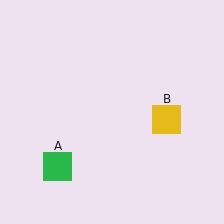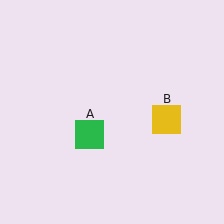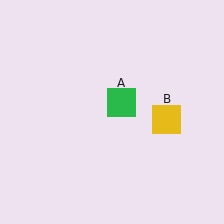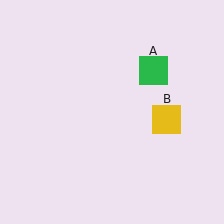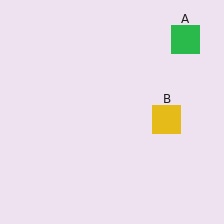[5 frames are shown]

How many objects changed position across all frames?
1 object changed position: green square (object A).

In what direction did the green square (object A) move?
The green square (object A) moved up and to the right.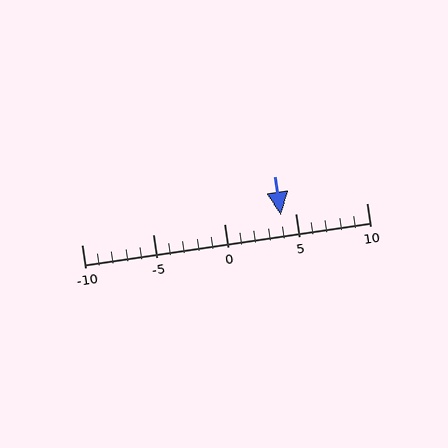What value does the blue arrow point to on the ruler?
The blue arrow points to approximately 4.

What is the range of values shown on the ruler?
The ruler shows values from -10 to 10.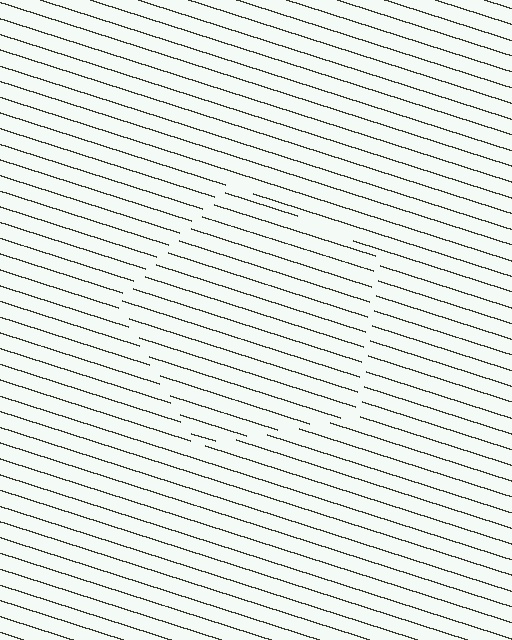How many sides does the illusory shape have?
5 sides — the line-ends trace a pentagon.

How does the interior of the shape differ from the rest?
The interior of the shape contains the same grating, shifted by half a period — the contour is defined by the phase discontinuity where line-ends from the inner and outer gratings abut.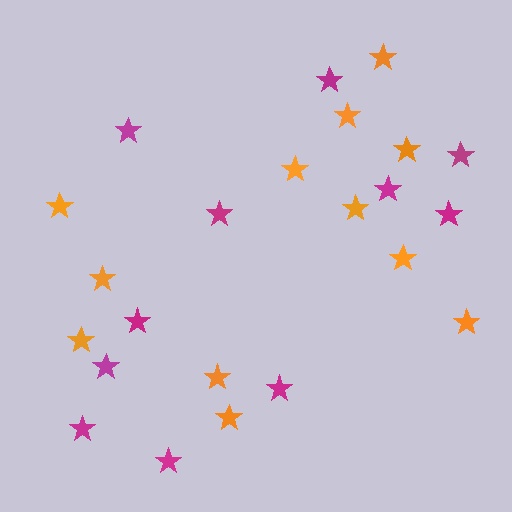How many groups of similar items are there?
There are 2 groups: one group of orange stars (12) and one group of magenta stars (11).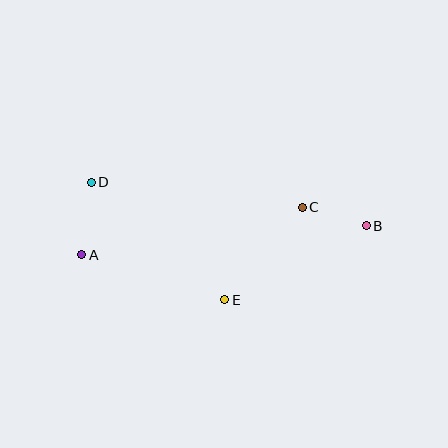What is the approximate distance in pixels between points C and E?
The distance between C and E is approximately 121 pixels.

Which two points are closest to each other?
Points B and C are closest to each other.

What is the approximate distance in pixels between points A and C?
The distance between A and C is approximately 225 pixels.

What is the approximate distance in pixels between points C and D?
The distance between C and D is approximately 212 pixels.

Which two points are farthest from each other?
Points A and B are farthest from each other.